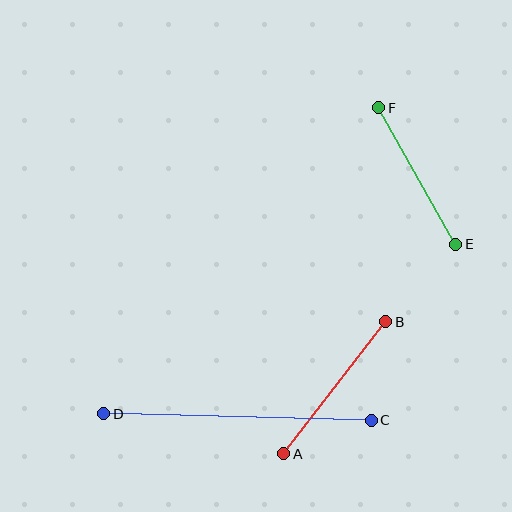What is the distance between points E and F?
The distance is approximately 157 pixels.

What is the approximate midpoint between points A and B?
The midpoint is at approximately (335, 388) pixels.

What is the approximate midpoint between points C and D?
The midpoint is at approximately (238, 417) pixels.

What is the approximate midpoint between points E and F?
The midpoint is at approximately (417, 176) pixels.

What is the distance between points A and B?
The distance is approximately 167 pixels.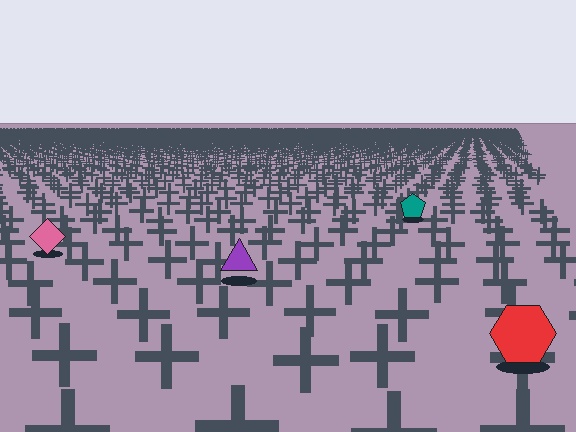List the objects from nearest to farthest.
From nearest to farthest: the red hexagon, the purple triangle, the pink diamond, the teal pentagon.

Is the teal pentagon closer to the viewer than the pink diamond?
No. The pink diamond is closer — you can tell from the texture gradient: the ground texture is coarser near it.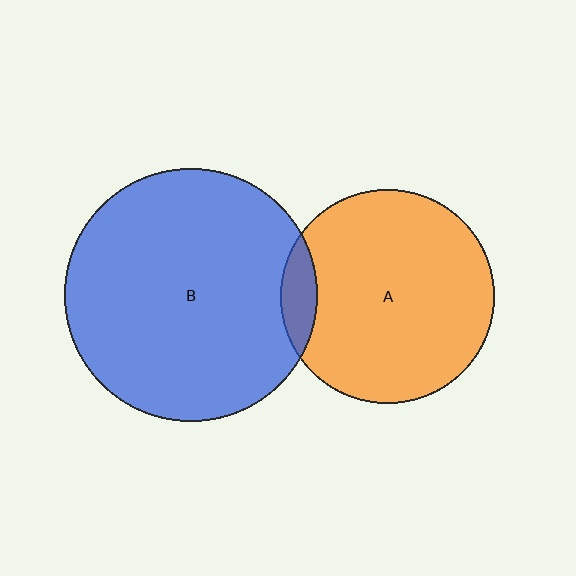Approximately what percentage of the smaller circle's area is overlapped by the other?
Approximately 10%.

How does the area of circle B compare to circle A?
Approximately 1.4 times.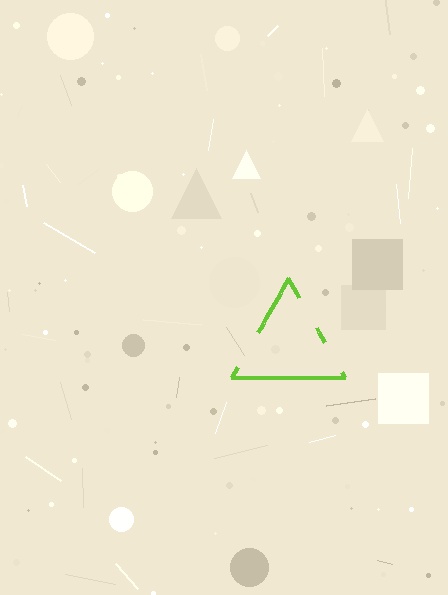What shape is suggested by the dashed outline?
The dashed outline suggests a triangle.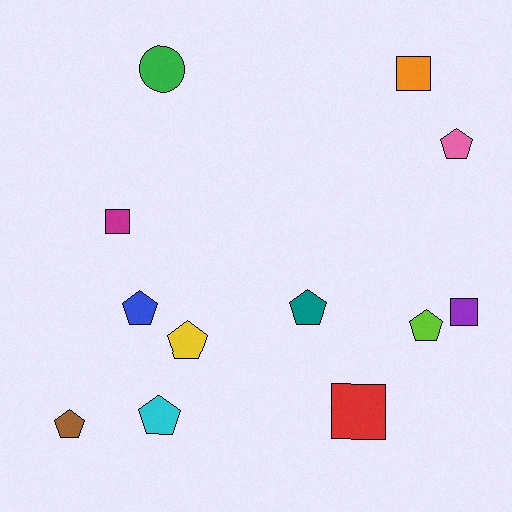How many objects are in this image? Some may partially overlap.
There are 12 objects.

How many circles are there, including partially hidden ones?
There is 1 circle.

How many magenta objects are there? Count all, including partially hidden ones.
There is 1 magenta object.